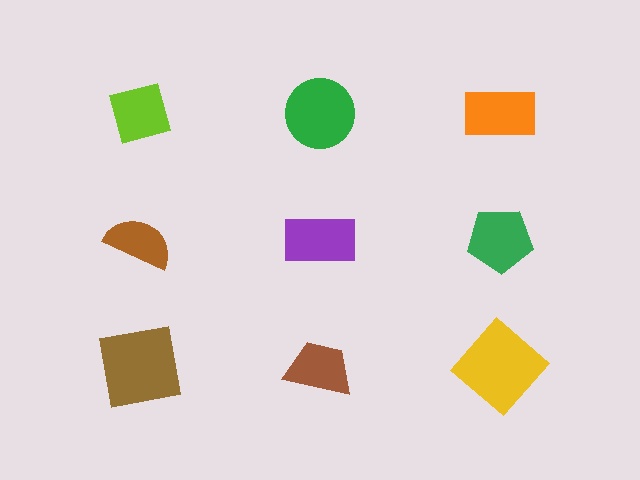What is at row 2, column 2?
A purple rectangle.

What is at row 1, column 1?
A lime square.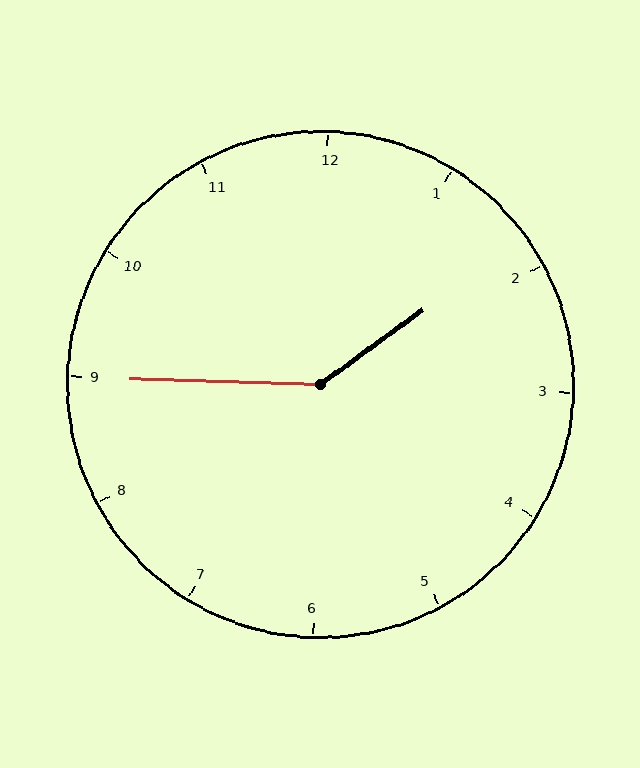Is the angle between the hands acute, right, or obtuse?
It is obtuse.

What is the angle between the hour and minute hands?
Approximately 142 degrees.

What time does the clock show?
1:45.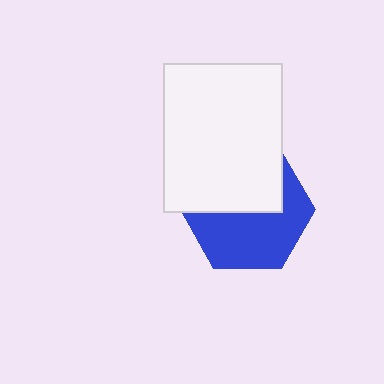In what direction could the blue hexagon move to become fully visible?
The blue hexagon could move down. That would shift it out from behind the white rectangle entirely.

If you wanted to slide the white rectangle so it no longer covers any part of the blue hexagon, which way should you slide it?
Slide it up — that is the most direct way to separate the two shapes.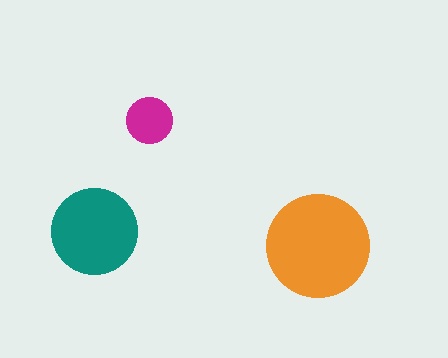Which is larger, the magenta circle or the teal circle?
The teal one.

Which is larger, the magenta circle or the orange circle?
The orange one.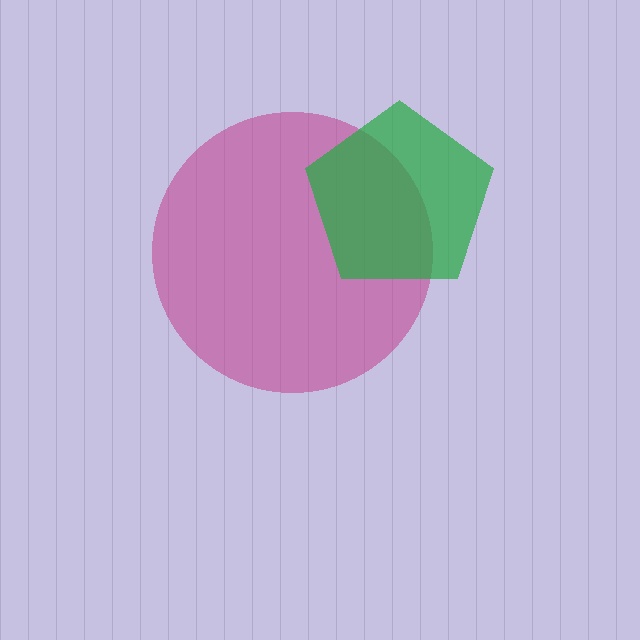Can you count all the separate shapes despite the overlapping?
Yes, there are 2 separate shapes.